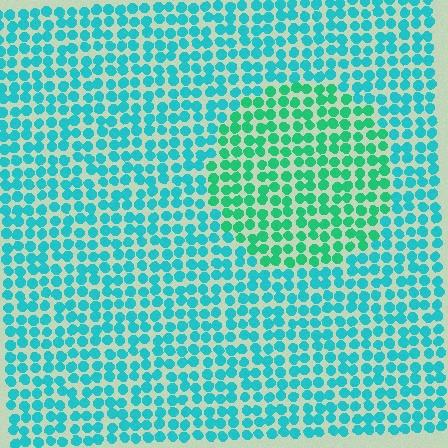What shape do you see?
I see a circle.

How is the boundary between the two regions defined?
The boundary is defined purely by a slight shift in hue (about 31 degrees). Spacing, size, and orientation are identical on both sides.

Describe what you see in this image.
The image is filled with small cyan elements in a uniform arrangement. A circle-shaped region is visible where the elements are tinted to a slightly different hue, forming a subtle color boundary.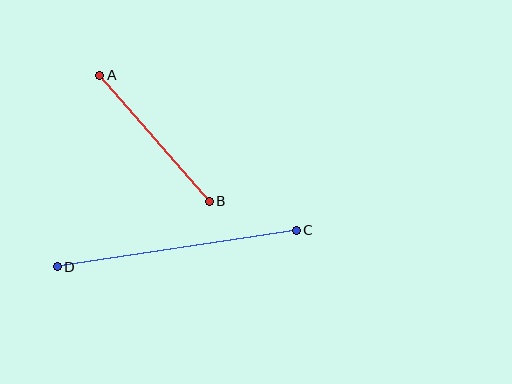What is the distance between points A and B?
The distance is approximately 167 pixels.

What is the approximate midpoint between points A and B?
The midpoint is at approximately (155, 138) pixels.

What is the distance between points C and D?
The distance is approximately 242 pixels.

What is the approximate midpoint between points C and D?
The midpoint is at approximately (177, 249) pixels.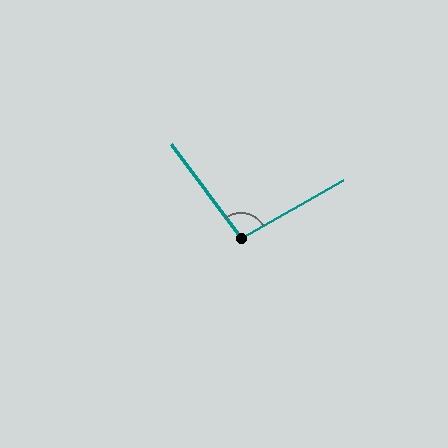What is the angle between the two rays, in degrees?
Approximately 97 degrees.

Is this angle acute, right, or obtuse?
It is obtuse.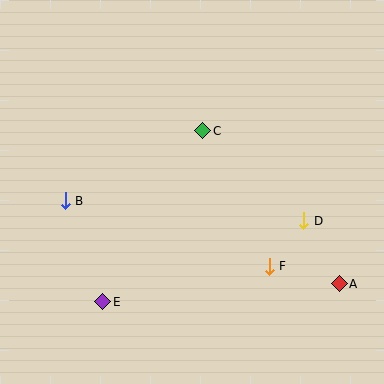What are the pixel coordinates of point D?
Point D is at (304, 221).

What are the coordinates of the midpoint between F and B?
The midpoint between F and B is at (167, 234).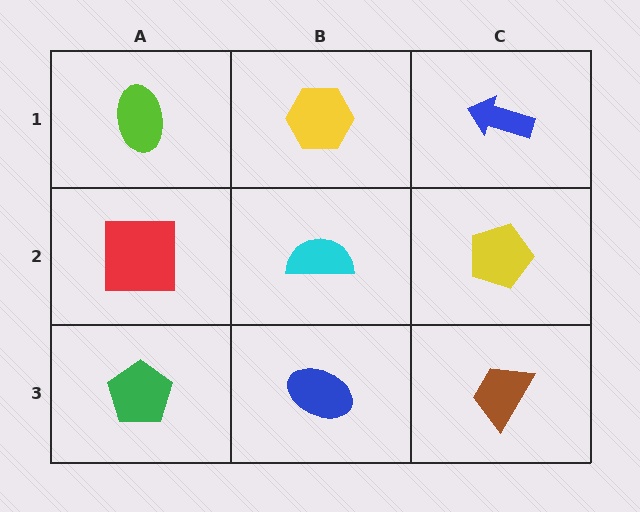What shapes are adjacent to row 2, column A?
A lime ellipse (row 1, column A), a green pentagon (row 3, column A), a cyan semicircle (row 2, column B).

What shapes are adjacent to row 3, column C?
A yellow pentagon (row 2, column C), a blue ellipse (row 3, column B).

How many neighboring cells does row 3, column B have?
3.